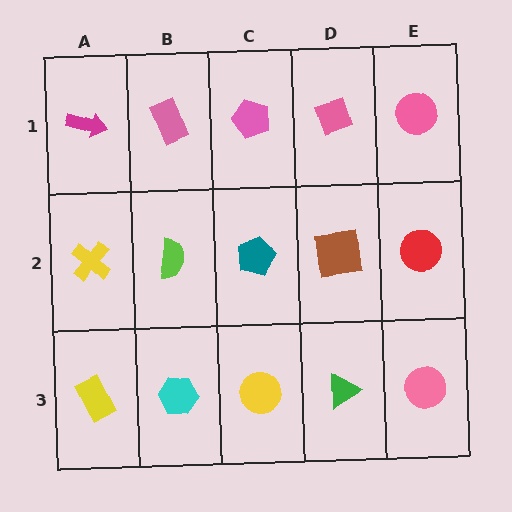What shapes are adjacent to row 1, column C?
A teal pentagon (row 2, column C), a pink rectangle (row 1, column B), a pink diamond (row 1, column D).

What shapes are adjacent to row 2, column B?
A pink rectangle (row 1, column B), a cyan hexagon (row 3, column B), a yellow cross (row 2, column A), a teal pentagon (row 2, column C).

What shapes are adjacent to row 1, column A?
A yellow cross (row 2, column A), a pink rectangle (row 1, column B).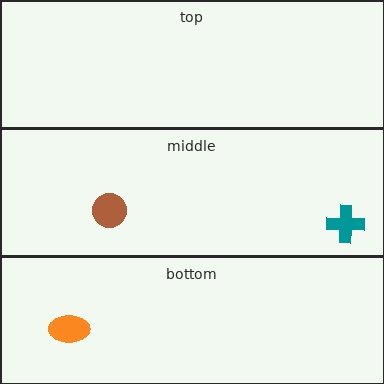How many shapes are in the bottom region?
1.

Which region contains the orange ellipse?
The bottom region.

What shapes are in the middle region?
The brown circle, the teal cross.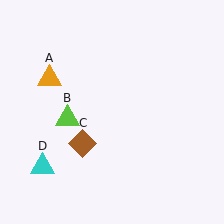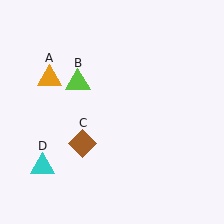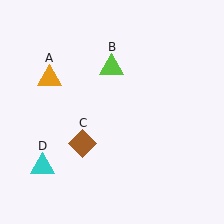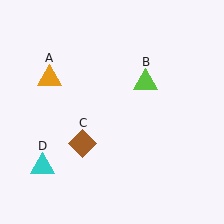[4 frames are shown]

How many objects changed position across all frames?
1 object changed position: lime triangle (object B).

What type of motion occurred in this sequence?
The lime triangle (object B) rotated clockwise around the center of the scene.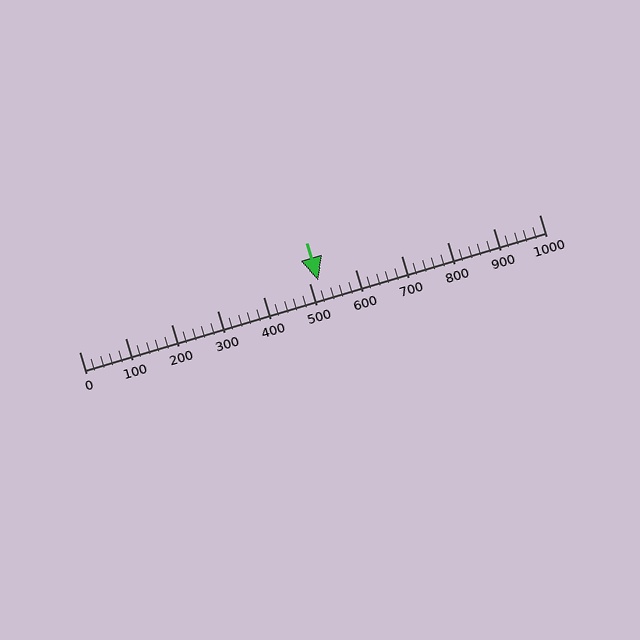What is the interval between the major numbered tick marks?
The major tick marks are spaced 100 units apart.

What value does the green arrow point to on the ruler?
The green arrow points to approximately 520.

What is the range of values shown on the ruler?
The ruler shows values from 0 to 1000.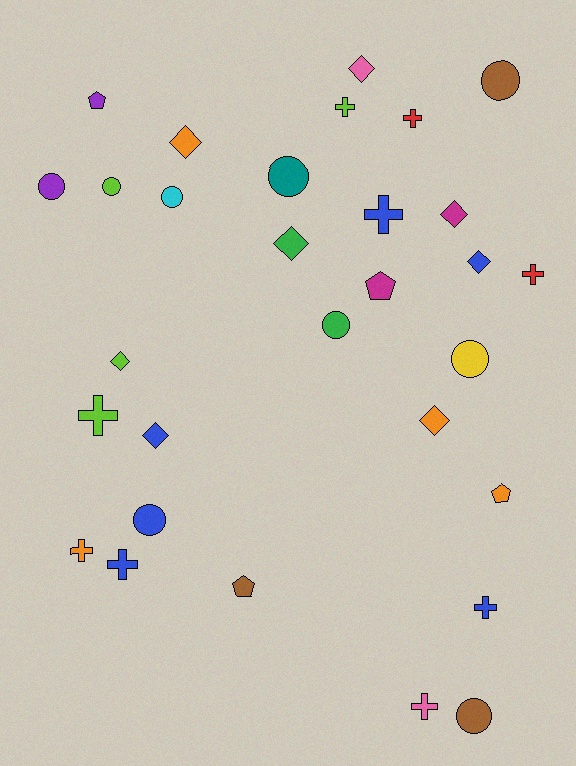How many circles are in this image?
There are 9 circles.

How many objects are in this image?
There are 30 objects.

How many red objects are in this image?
There are 2 red objects.